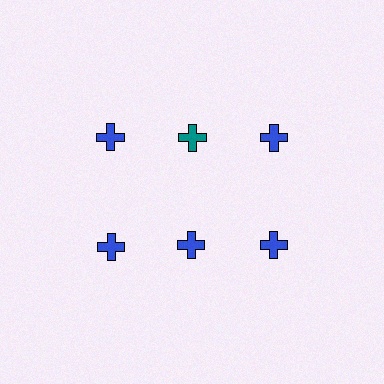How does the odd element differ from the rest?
It has a different color: teal instead of blue.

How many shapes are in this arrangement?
There are 6 shapes arranged in a grid pattern.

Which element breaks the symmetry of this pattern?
The teal cross in the top row, second from left column breaks the symmetry. All other shapes are blue crosses.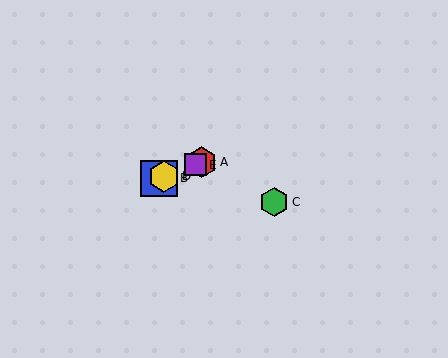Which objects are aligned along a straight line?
Objects A, B, D, E are aligned along a straight line.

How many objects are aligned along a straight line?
4 objects (A, B, D, E) are aligned along a straight line.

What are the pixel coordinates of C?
Object C is at (274, 202).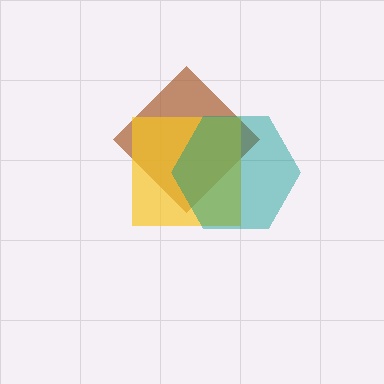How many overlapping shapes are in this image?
There are 3 overlapping shapes in the image.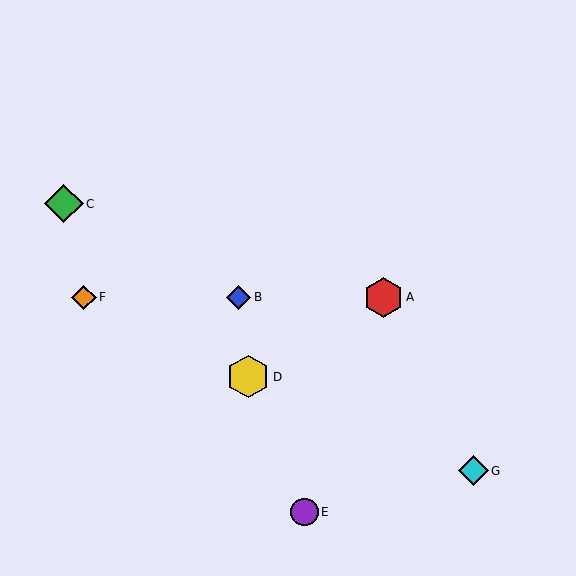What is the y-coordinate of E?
Object E is at y≈512.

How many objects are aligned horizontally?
3 objects (A, B, F) are aligned horizontally.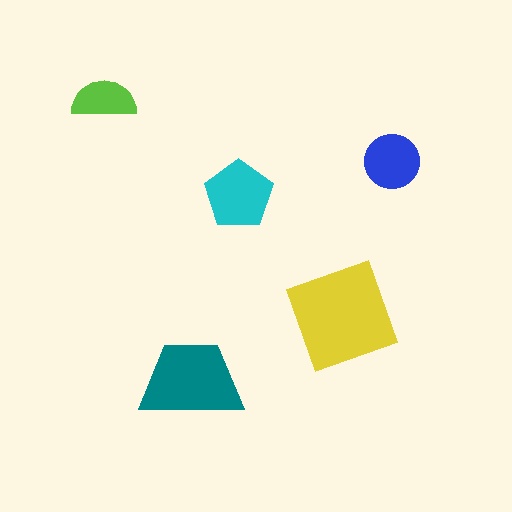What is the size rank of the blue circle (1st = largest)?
4th.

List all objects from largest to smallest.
The yellow diamond, the teal trapezoid, the cyan pentagon, the blue circle, the lime semicircle.